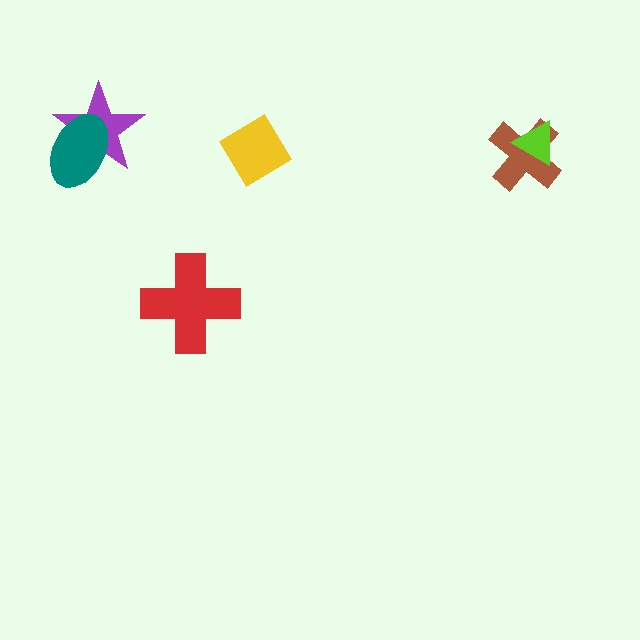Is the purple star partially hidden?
Yes, it is partially covered by another shape.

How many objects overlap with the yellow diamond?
0 objects overlap with the yellow diamond.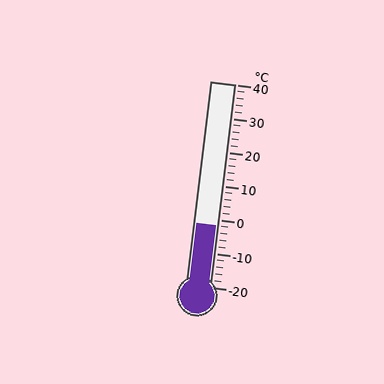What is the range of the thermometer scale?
The thermometer scale ranges from -20°C to 40°C.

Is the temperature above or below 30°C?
The temperature is below 30°C.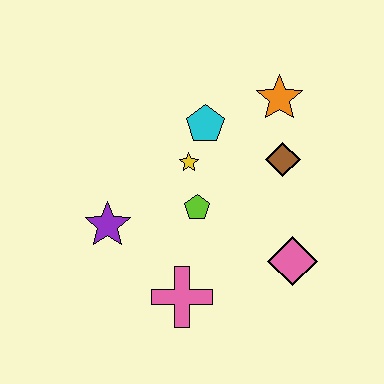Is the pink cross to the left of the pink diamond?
Yes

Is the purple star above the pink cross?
Yes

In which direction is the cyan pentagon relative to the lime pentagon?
The cyan pentagon is above the lime pentagon.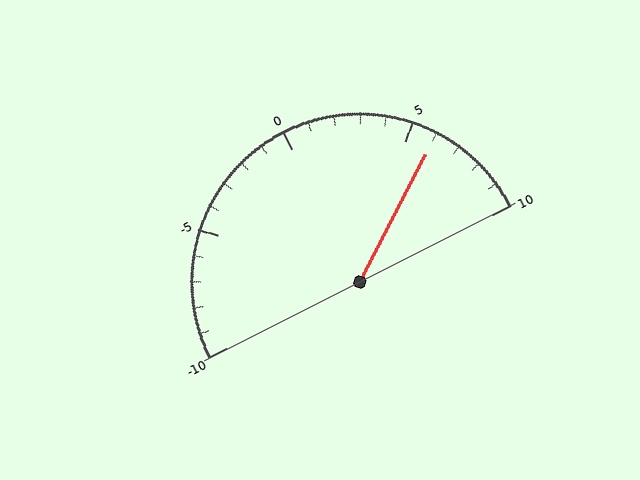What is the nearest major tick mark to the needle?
The nearest major tick mark is 5.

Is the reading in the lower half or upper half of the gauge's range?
The reading is in the upper half of the range (-10 to 10).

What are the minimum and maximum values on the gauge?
The gauge ranges from -10 to 10.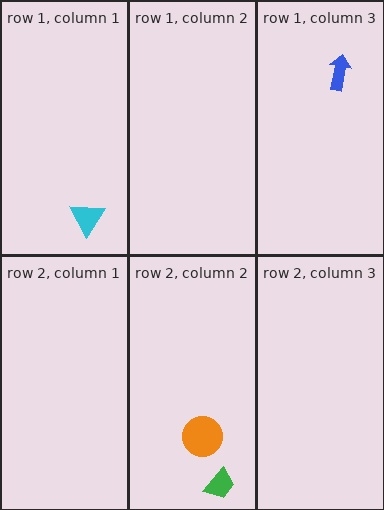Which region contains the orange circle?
The row 2, column 2 region.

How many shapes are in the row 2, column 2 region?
2.